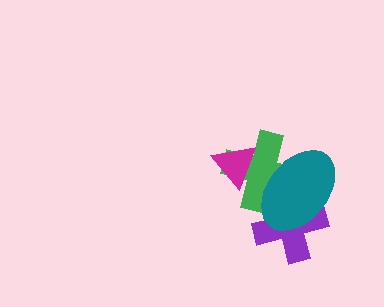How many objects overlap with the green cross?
3 objects overlap with the green cross.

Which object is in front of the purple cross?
The teal ellipse is in front of the purple cross.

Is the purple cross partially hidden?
Yes, it is partially covered by another shape.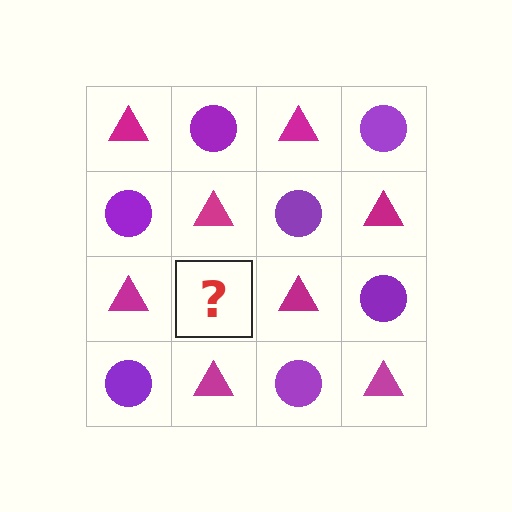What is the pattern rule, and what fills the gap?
The rule is that it alternates magenta triangle and purple circle in a checkerboard pattern. The gap should be filled with a purple circle.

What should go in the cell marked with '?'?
The missing cell should contain a purple circle.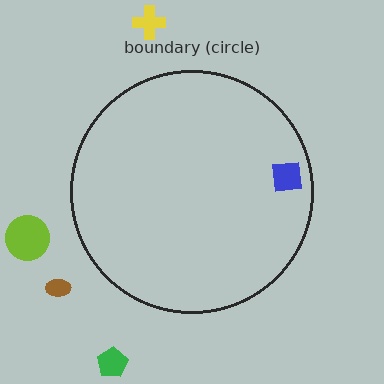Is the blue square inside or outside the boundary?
Inside.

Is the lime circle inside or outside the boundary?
Outside.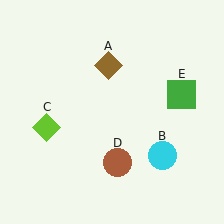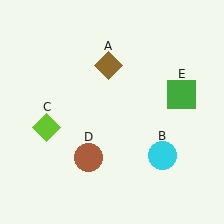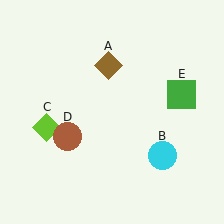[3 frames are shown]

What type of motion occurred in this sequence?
The brown circle (object D) rotated clockwise around the center of the scene.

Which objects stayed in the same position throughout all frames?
Brown diamond (object A) and cyan circle (object B) and lime diamond (object C) and green square (object E) remained stationary.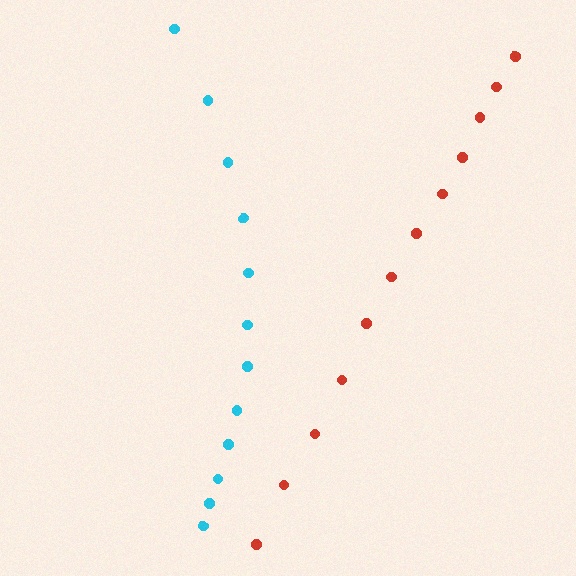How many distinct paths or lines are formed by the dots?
There are 2 distinct paths.